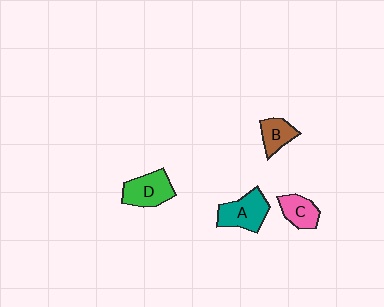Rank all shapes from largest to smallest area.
From largest to smallest: A (teal), D (green), C (pink), B (brown).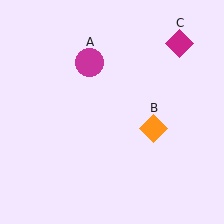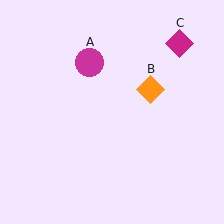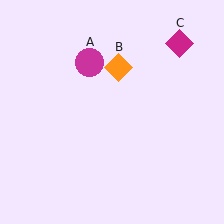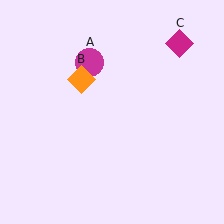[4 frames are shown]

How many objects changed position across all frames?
1 object changed position: orange diamond (object B).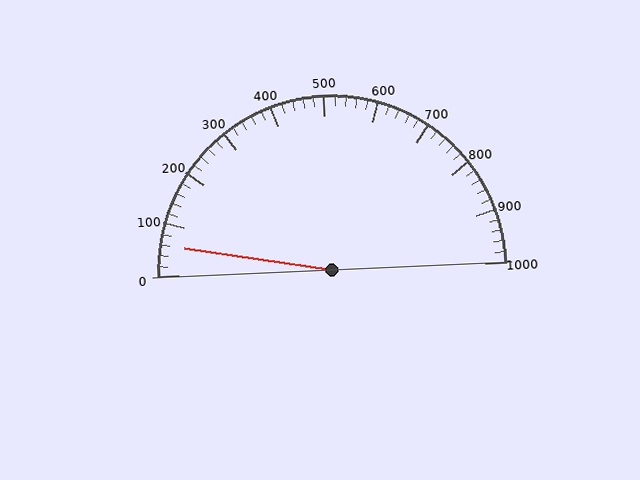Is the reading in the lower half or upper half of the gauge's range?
The reading is in the lower half of the range (0 to 1000).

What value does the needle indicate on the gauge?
The needle indicates approximately 60.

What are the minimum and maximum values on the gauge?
The gauge ranges from 0 to 1000.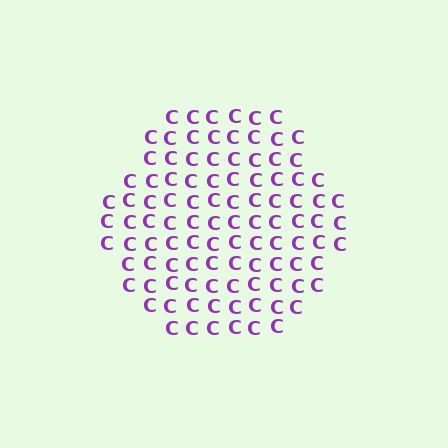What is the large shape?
The large shape is a hexagon.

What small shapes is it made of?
It is made of small letter C's.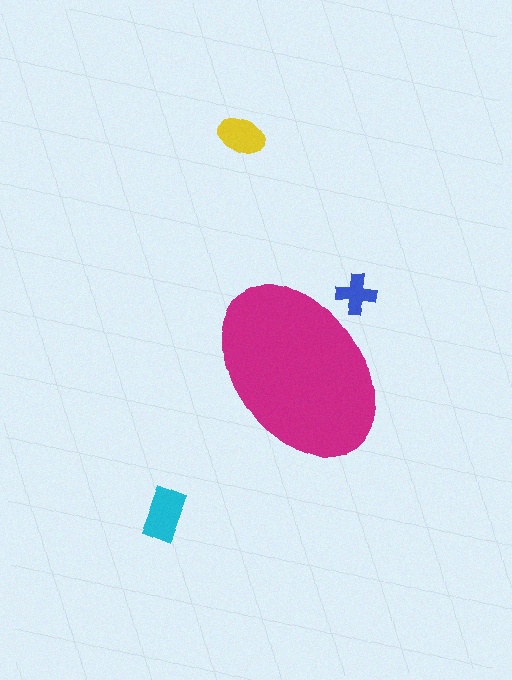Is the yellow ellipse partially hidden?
No, the yellow ellipse is fully visible.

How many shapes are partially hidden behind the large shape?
1 shape is partially hidden.